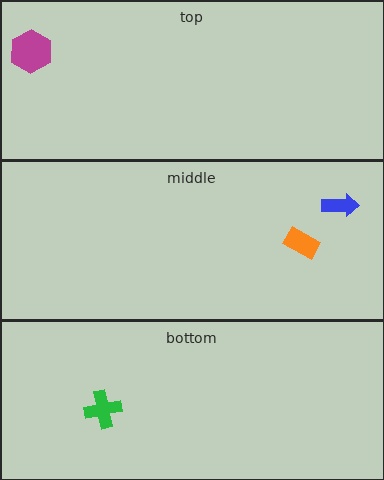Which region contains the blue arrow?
The middle region.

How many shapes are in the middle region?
2.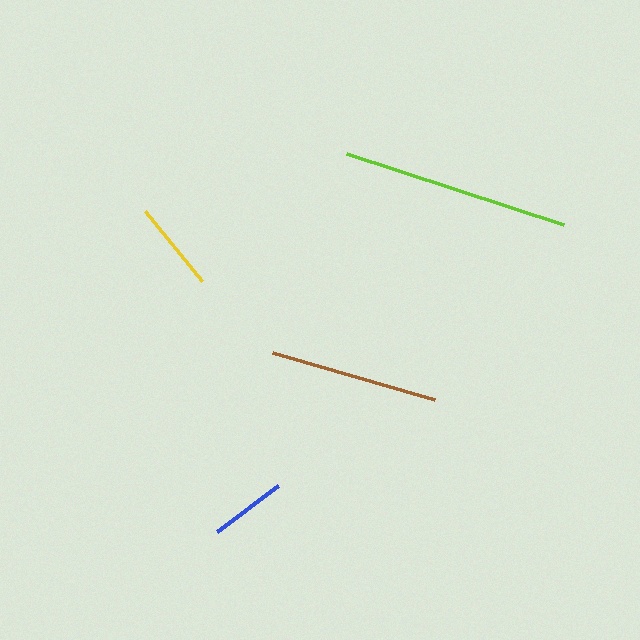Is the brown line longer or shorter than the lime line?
The lime line is longer than the brown line.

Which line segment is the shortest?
The blue line is the shortest at approximately 76 pixels.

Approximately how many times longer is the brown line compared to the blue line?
The brown line is approximately 2.2 times the length of the blue line.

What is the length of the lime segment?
The lime segment is approximately 228 pixels long.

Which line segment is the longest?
The lime line is the longest at approximately 228 pixels.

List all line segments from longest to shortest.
From longest to shortest: lime, brown, yellow, blue.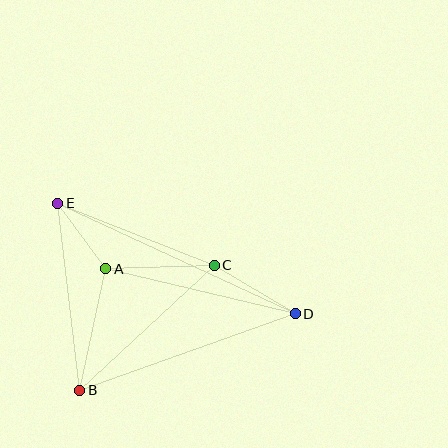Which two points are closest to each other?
Points A and E are closest to each other.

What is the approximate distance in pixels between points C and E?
The distance between C and E is approximately 168 pixels.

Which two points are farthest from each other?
Points D and E are farthest from each other.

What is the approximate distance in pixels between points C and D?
The distance between C and D is approximately 94 pixels.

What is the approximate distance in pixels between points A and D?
The distance between A and D is approximately 195 pixels.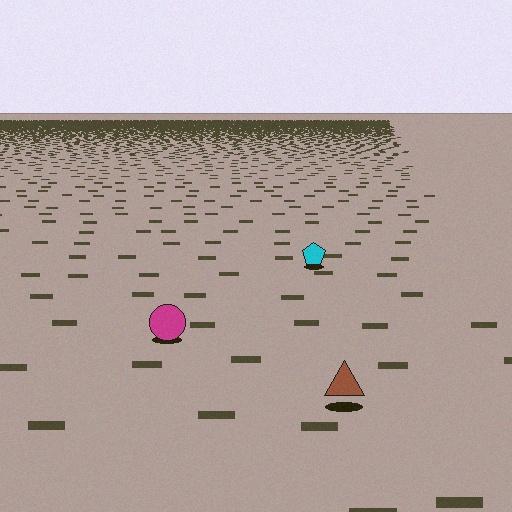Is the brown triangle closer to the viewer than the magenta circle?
Yes. The brown triangle is closer — you can tell from the texture gradient: the ground texture is coarser near it.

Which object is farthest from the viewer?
The cyan pentagon is farthest from the viewer. It appears smaller and the ground texture around it is denser.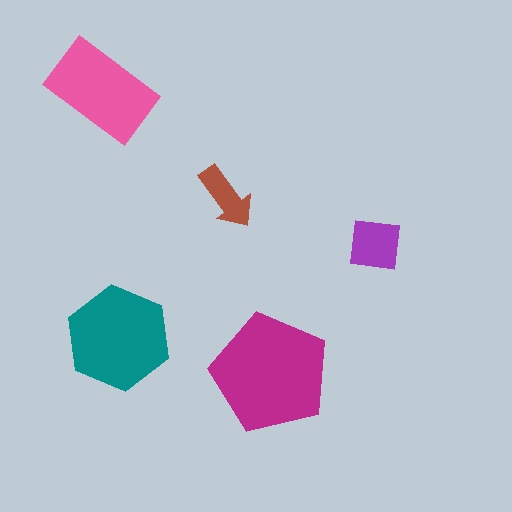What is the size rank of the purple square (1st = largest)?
4th.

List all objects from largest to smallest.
The magenta pentagon, the teal hexagon, the pink rectangle, the purple square, the brown arrow.